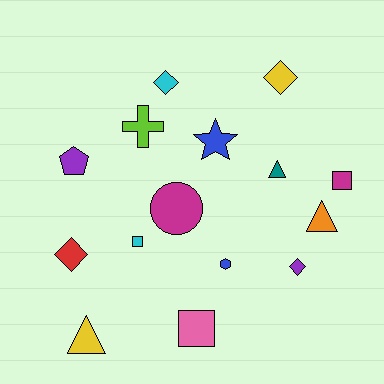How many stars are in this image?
There is 1 star.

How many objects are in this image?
There are 15 objects.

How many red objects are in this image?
There is 1 red object.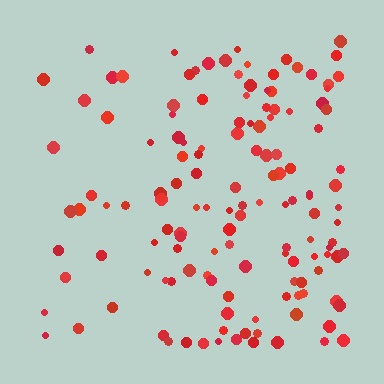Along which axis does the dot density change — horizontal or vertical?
Horizontal.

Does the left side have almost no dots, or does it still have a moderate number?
Still a moderate number, just noticeably fewer than the right.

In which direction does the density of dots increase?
From left to right, with the right side densest.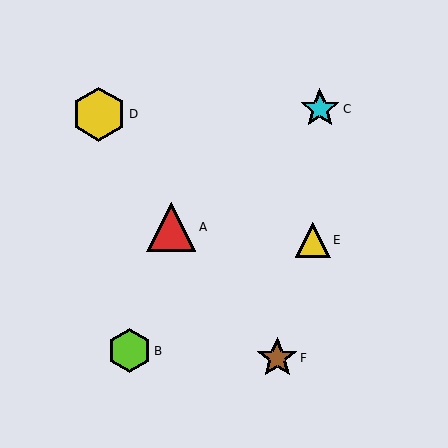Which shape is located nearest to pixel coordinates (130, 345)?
The lime hexagon (labeled B) at (129, 351) is nearest to that location.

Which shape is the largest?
The yellow hexagon (labeled D) is the largest.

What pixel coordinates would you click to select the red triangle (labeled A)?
Click at (171, 227) to select the red triangle A.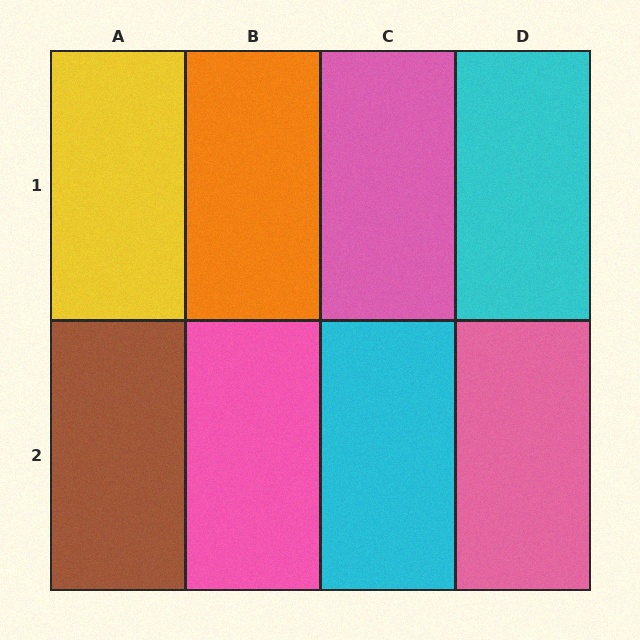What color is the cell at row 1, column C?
Pink.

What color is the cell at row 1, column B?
Orange.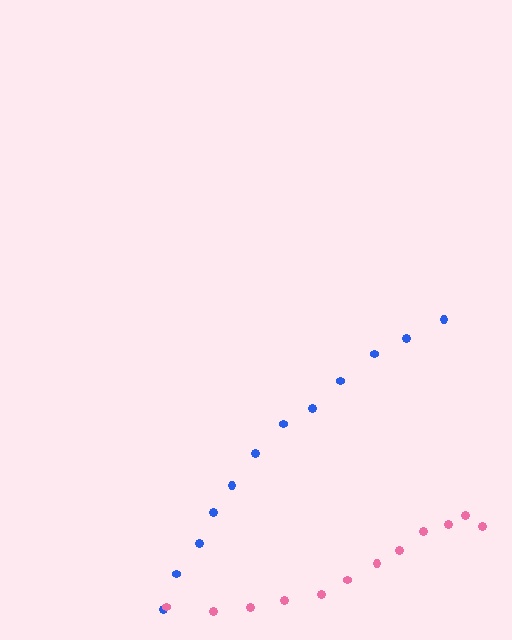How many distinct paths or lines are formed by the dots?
There are 2 distinct paths.